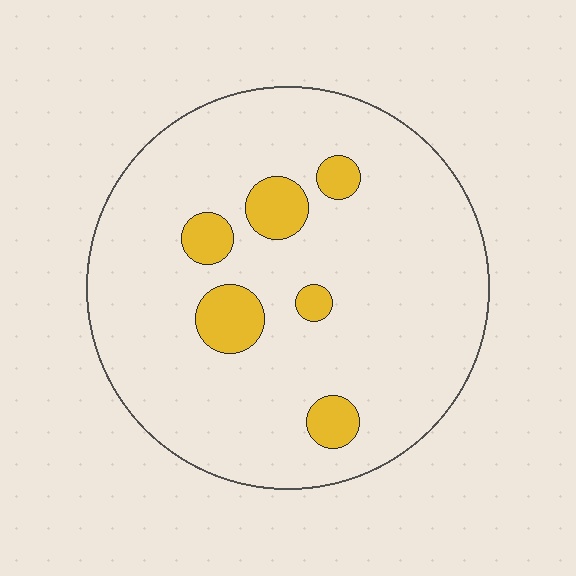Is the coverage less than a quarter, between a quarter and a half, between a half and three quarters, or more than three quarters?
Less than a quarter.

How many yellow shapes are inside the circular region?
6.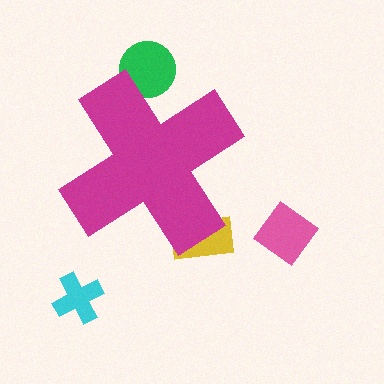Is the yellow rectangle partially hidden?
Yes, the yellow rectangle is partially hidden behind the magenta cross.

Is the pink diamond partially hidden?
No, the pink diamond is fully visible.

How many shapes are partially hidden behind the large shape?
2 shapes are partially hidden.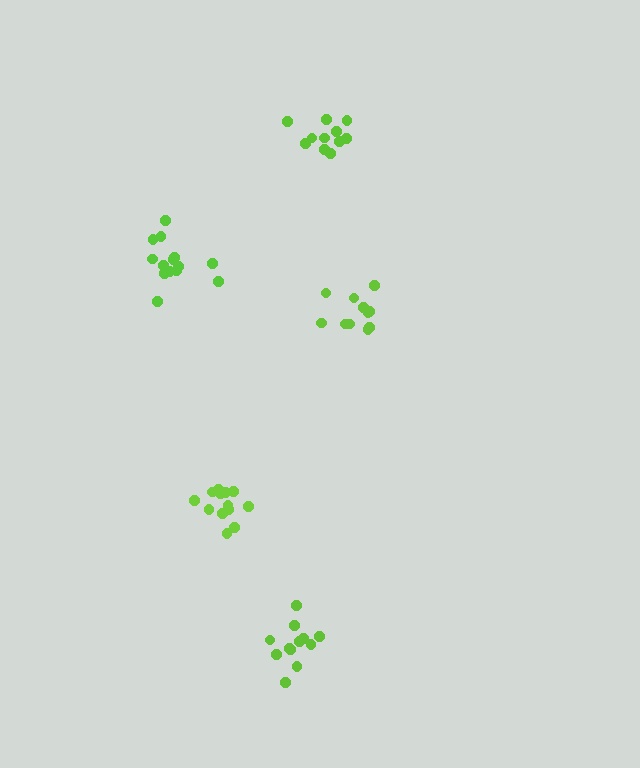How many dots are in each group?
Group 1: 14 dots, Group 2: 11 dots, Group 3: 11 dots, Group 4: 12 dots, Group 5: 13 dots (61 total).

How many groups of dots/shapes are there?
There are 5 groups.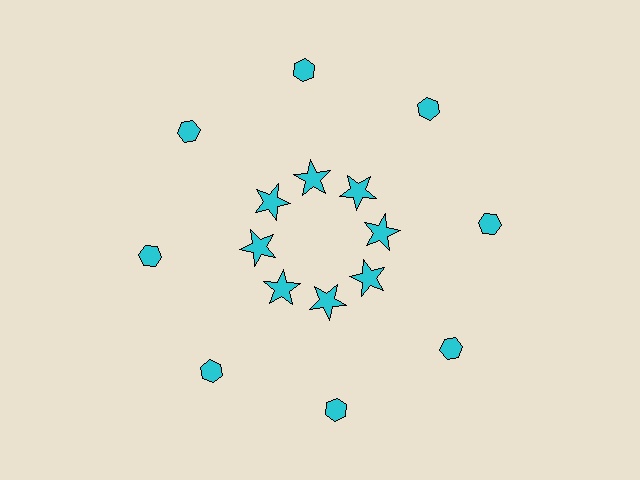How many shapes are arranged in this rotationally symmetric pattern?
There are 16 shapes, arranged in 8 groups of 2.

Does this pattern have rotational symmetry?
Yes, this pattern has 8-fold rotational symmetry. It looks the same after rotating 45 degrees around the center.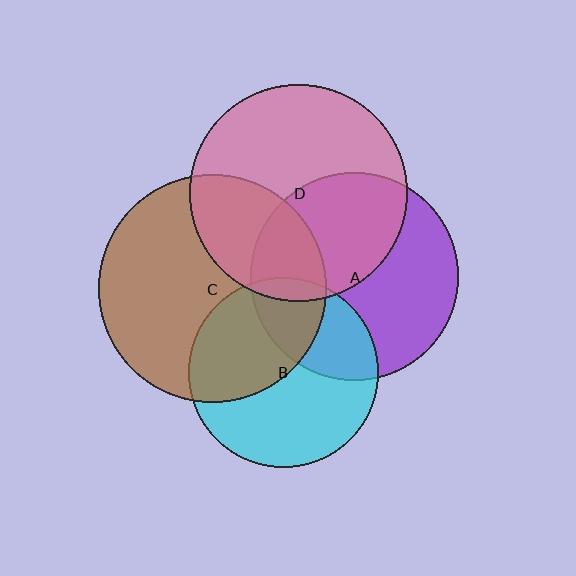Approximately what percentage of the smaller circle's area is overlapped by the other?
Approximately 30%.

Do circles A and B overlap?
Yes.